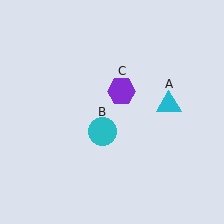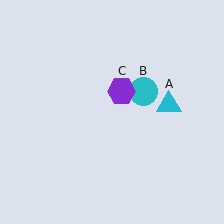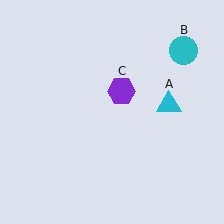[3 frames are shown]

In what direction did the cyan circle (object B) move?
The cyan circle (object B) moved up and to the right.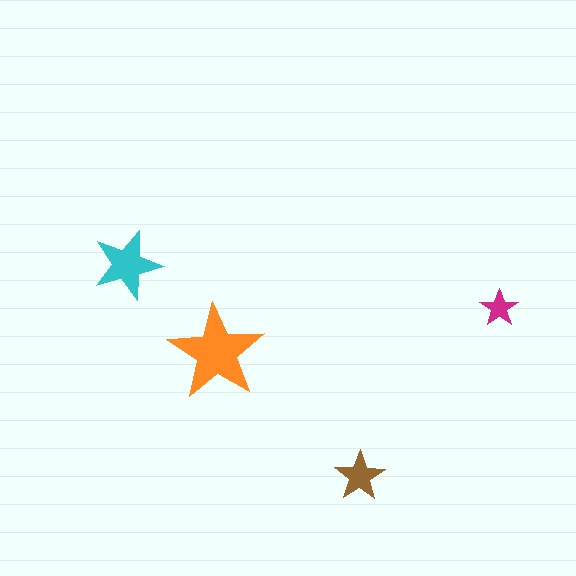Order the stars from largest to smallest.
the orange one, the cyan one, the brown one, the magenta one.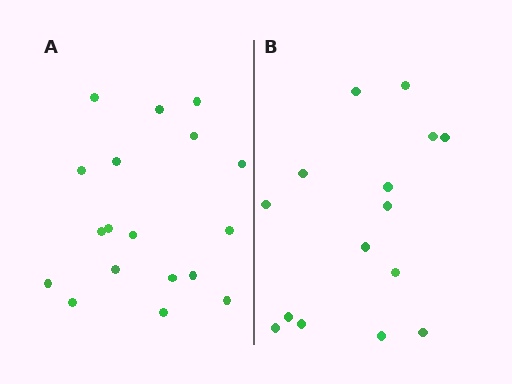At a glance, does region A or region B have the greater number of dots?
Region A (the left region) has more dots.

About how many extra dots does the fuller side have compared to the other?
Region A has just a few more — roughly 2 or 3 more dots than region B.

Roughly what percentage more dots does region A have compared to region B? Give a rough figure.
About 20% more.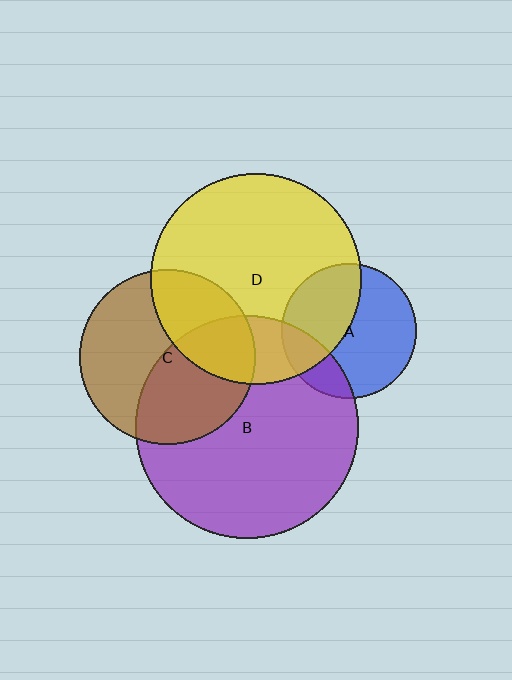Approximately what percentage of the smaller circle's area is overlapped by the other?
Approximately 20%.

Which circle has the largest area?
Circle B (purple).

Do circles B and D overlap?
Yes.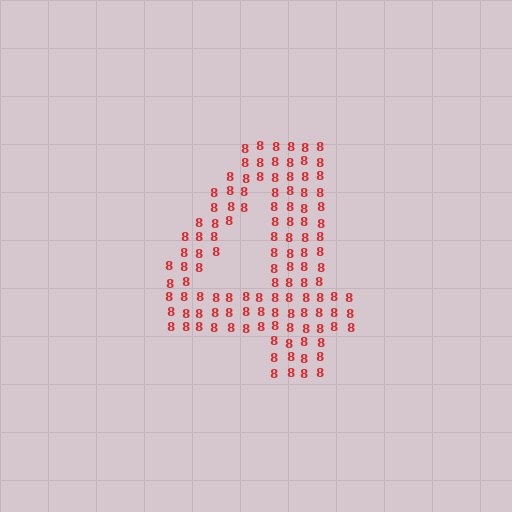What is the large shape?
The large shape is the digit 4.